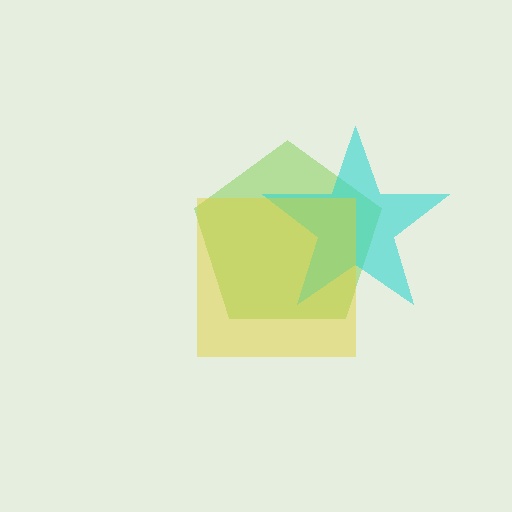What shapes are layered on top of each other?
The layered shapes are: a lime pentagon, a cyan star, a yellow square.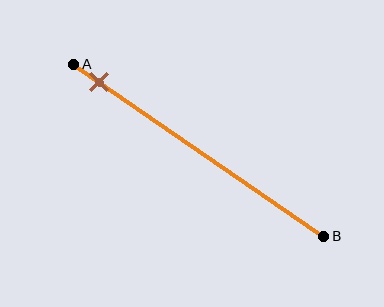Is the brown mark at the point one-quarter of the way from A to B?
No, the mark is at about 10% from A, not at the 25% one-quarter point.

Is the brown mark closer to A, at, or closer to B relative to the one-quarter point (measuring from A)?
The brown mark is closer to point A than the one-quarter point of segment AB.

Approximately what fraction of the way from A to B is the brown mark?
The brown mark is approximately 10% of the way from A to B.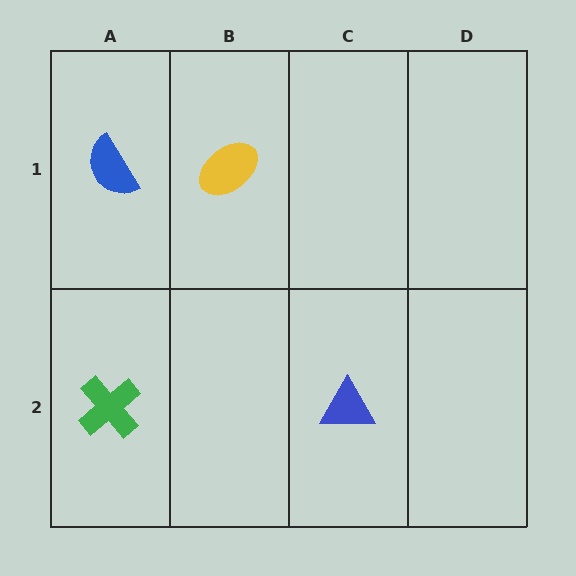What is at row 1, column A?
A blue semicircle.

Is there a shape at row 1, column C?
No, that cell is empty.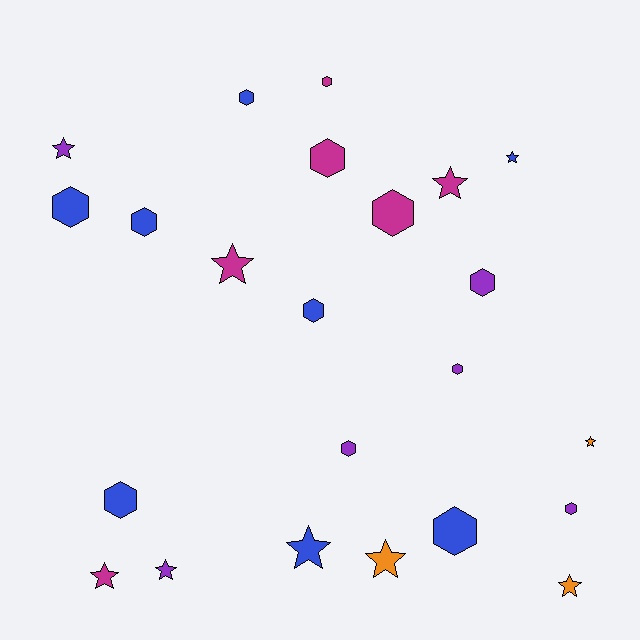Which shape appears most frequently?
Hexagon, with 13 objects.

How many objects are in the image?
There are 23 objects.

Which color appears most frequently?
Blue, with 8 objects.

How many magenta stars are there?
There are 3 magenta stars.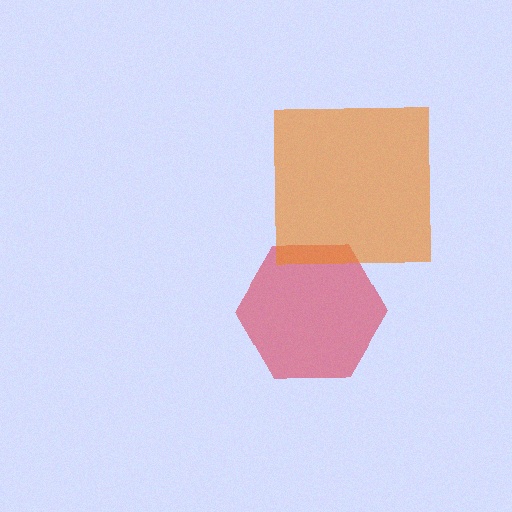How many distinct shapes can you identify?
There are 2 distinct shapes: a red hexagon, an orange square.